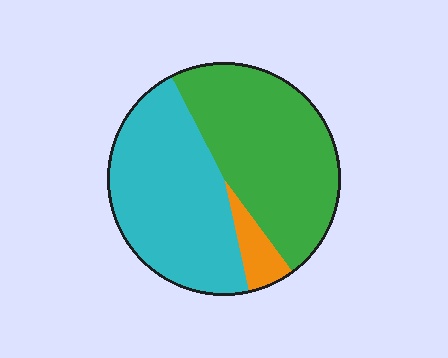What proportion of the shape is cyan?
Cyan takes up about one half (1/2) of the shape.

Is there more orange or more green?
Green.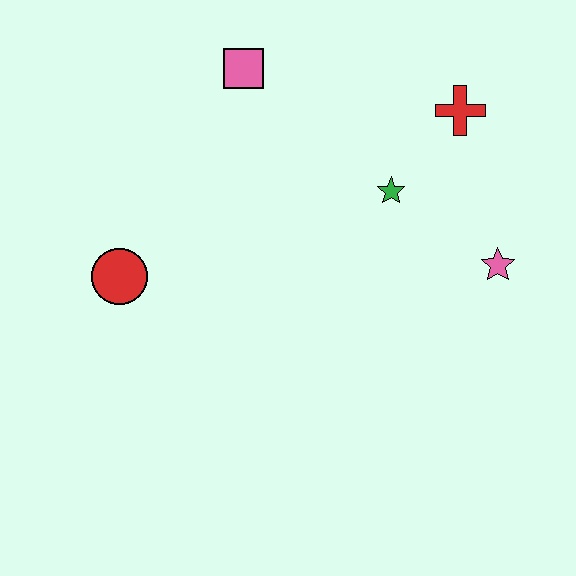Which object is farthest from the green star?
The red circle is farthest from the green star.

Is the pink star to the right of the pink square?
Yes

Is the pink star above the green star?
No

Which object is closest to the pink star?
The green star is closest to the pink star.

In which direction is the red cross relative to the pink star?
The red cross is above the pink star.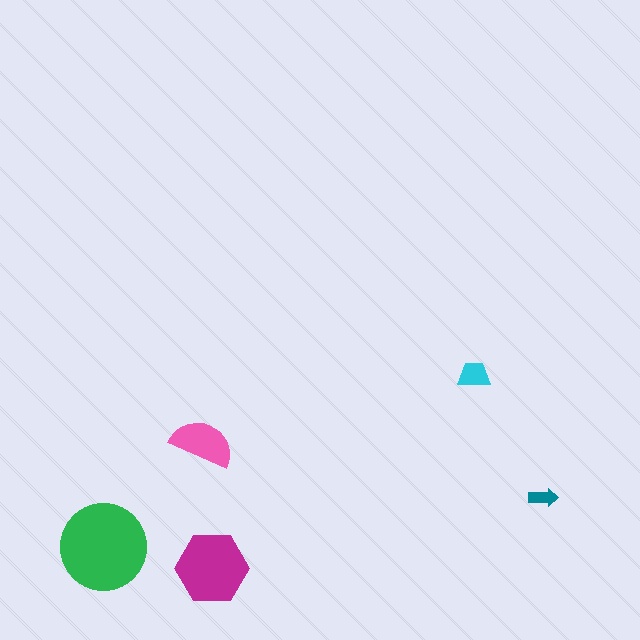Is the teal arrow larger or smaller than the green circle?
Smaller.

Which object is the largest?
The green circle.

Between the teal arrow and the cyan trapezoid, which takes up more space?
The cyan trapezoid.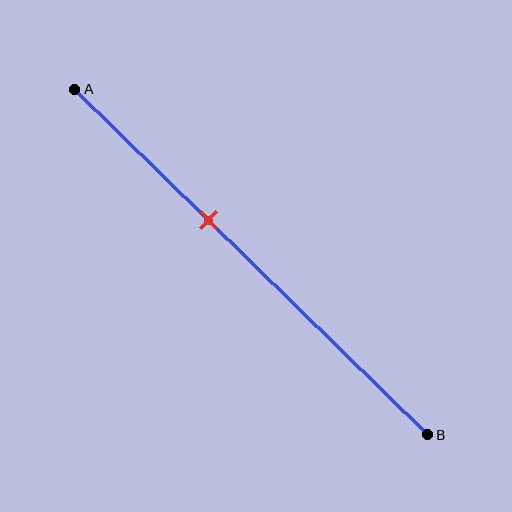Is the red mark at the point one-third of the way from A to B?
No, the mark is at about 40% from A, not at the 33% one-third point.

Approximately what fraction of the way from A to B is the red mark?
The red mark is approximately 40% of the way from A to B.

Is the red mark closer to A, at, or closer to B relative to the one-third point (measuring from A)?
The red mark is closer to point B than the one-third point of segment AB.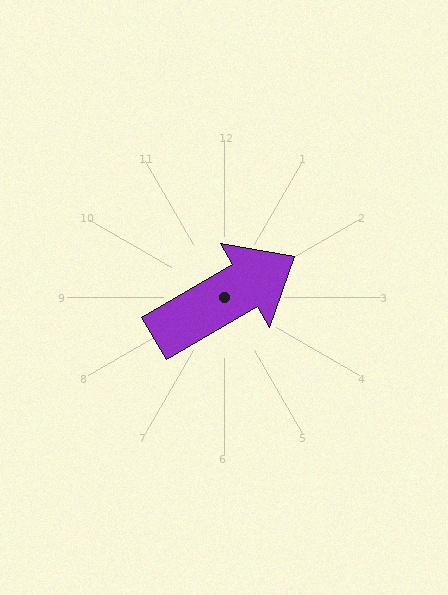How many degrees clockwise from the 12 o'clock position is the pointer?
Approximately 60 degrees.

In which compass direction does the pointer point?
Northeast.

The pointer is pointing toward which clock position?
Roughly 2 o'clock.